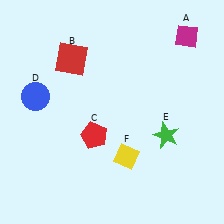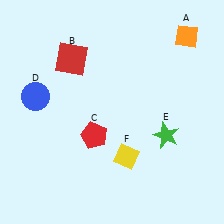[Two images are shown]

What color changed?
The diamond (A) changed from magenta in Image 1 to orange in Image 2.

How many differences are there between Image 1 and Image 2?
There is 1 difference between the two images.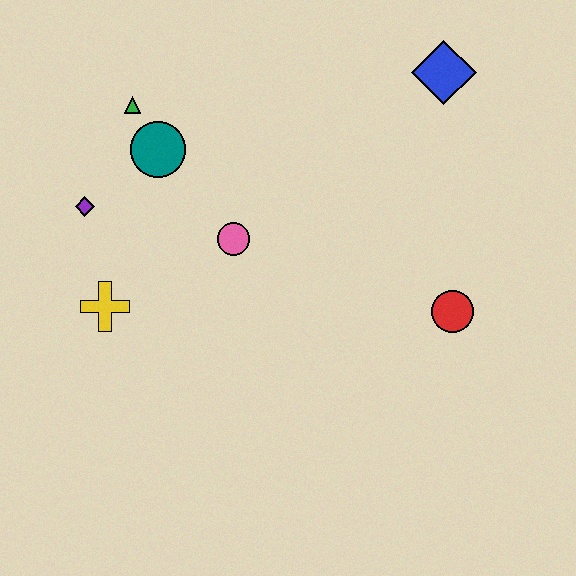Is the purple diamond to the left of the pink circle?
Yes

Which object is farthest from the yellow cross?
The blue diamond is farthest from the yellow cross.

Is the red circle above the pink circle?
No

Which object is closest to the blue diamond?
The red circle is closest to the blue diamond.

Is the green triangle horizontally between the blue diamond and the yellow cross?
Yes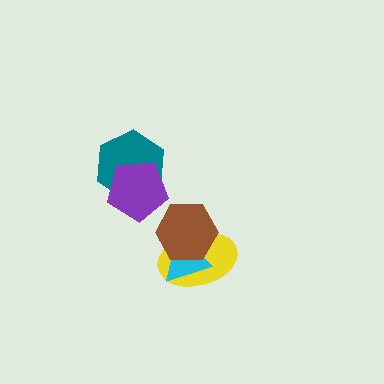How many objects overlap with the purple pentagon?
1 object overlaps with the purple pentagon.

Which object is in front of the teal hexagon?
The purple pentagon is in front of the teal hexagon.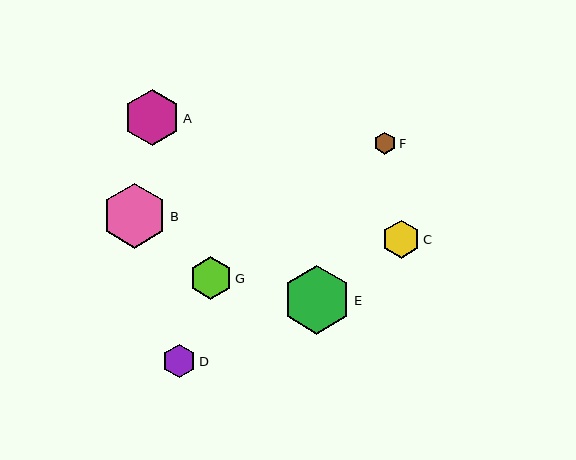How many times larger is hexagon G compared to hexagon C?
Hexagon G is approximately 1.1 times the size of hexagon C.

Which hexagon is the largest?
Hexagon E is the largest with a size of approximately 69 pixels.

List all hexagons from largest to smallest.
From largest to smallest: E, B, A, G, C, D, F.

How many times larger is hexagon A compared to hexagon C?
Hexagon A is approximately 1.5 times the size of hexagon C.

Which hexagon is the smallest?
Hexagon F is the smallest with a size of approximately 22 pixels.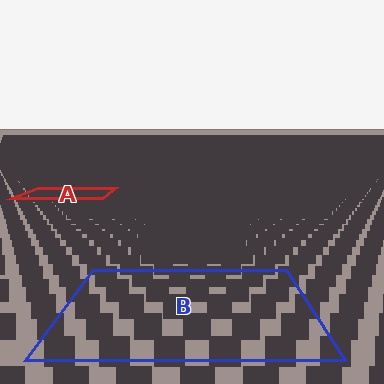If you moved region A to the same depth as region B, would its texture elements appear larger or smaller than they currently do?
They would appear larger. At a closer depth, the same texture elements are projected at a bigger on-screen size.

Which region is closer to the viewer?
Region B is closer. The texture elements there are larger and more spread out.